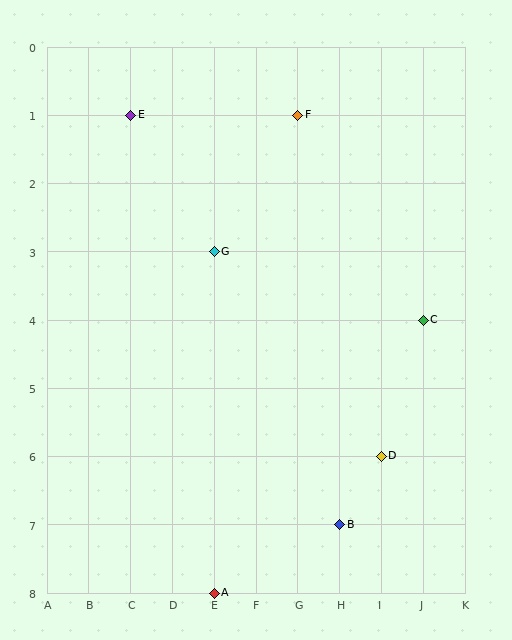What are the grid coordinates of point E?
Point E is at grid coordinates (C, 1).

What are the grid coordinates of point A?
Point A is at grid coordinates (E, 8).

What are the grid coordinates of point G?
Point G is at grid coordinates (E, 3).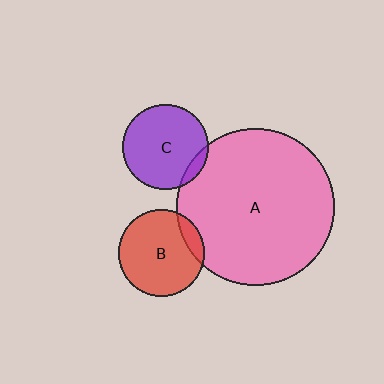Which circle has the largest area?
Circle A (pink).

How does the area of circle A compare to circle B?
Approximately 3.3 times.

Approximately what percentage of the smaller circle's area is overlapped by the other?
Approximately 10%.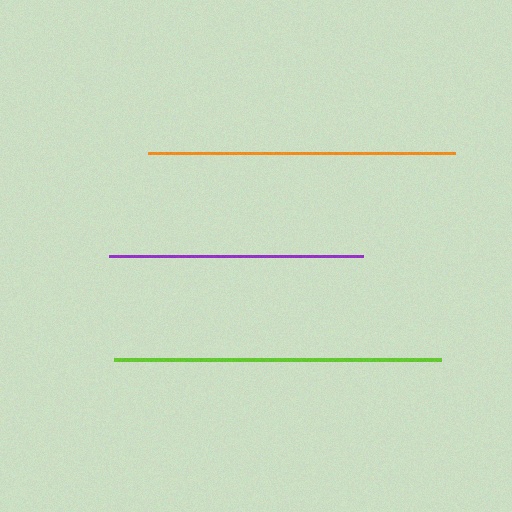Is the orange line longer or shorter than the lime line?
The lime line is longer than the orange line.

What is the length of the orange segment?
The orange segment is approximately 307 pixels long.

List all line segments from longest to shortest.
From longest to shortest: lime, orange, purple.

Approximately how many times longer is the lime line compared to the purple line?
The lime line is approximately 1.3 times the length of the purple line.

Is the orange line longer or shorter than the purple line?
The orange line is longer than the purple line.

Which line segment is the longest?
The lime line is the longest at approximately 327 pixels.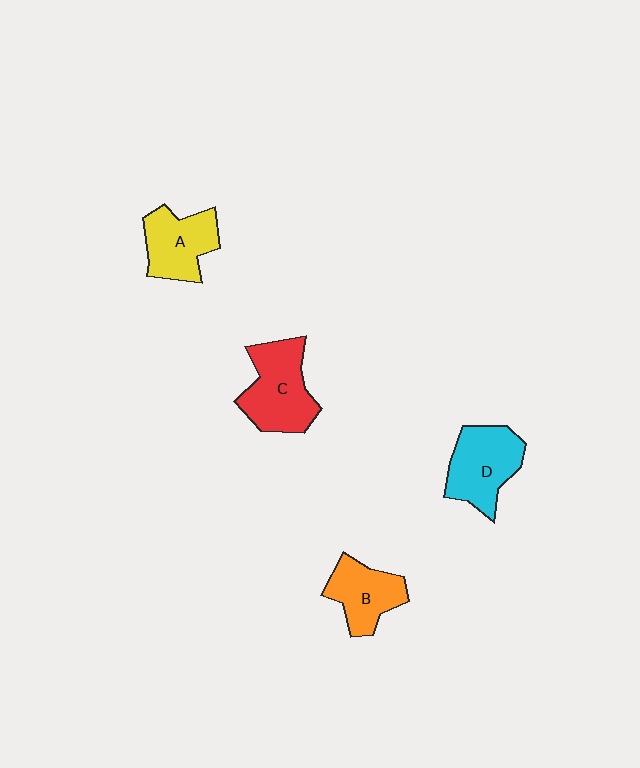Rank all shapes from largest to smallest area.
From largest to smallest: C (red), D (cyan), A (yellow), B (orange).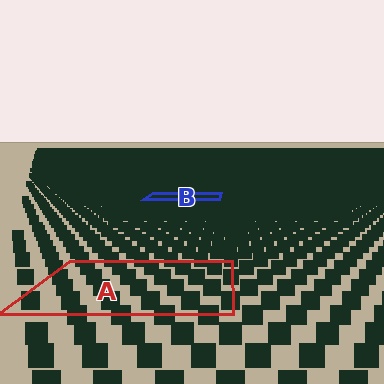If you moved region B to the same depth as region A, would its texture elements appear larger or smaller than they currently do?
They would appear larger. At a closer depth, the same texture elements are projected at a bigger on-screen size.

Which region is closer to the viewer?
Region A is closer. The texture elements there are larger and more spread out.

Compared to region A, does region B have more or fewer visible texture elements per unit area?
Region B has more texture elements per unit area — they are packed more densely because it is farther away.